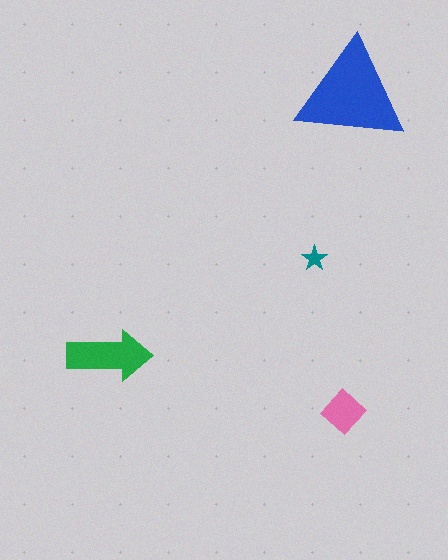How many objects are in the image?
There are 4 objects in the image.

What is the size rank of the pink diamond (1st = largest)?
3rd.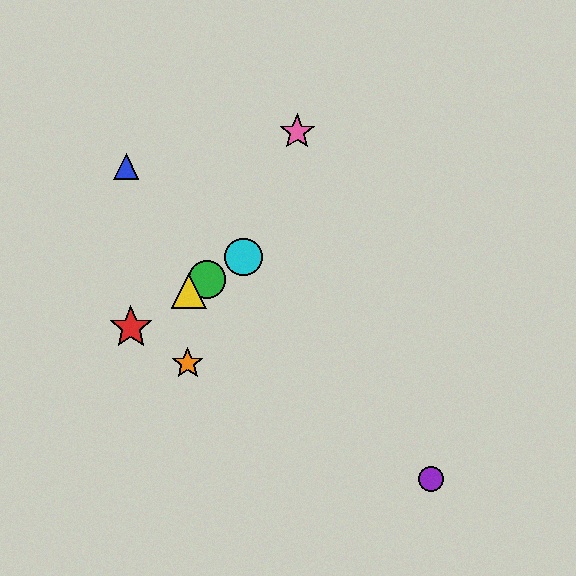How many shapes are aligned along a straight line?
4 shapes (the red star, the green circle, the yellow triangle, the cyan circle) are aligned along a straight line.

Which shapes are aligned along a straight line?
The red star, the green circle, the yellow triangle, the cyan circle are aligned along a straight line.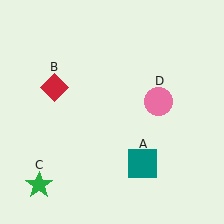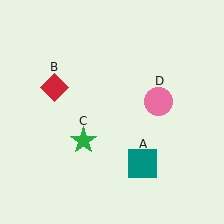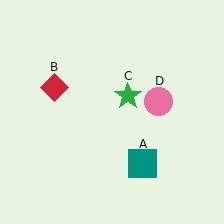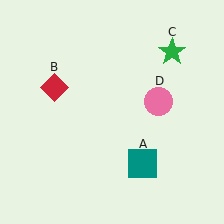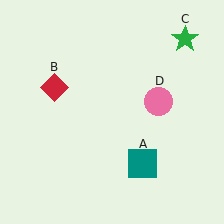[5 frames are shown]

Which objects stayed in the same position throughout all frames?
Teal square (object A) and red diamond (object B) and pink circle (object D) remained stationary.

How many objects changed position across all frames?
1 object changed position: green star (object C).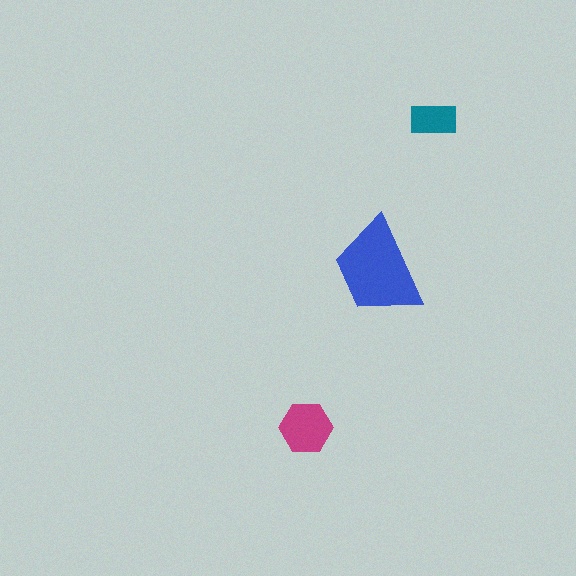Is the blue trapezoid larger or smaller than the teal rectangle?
Larger.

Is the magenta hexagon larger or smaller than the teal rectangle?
Larger.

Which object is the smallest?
The teal rectangle.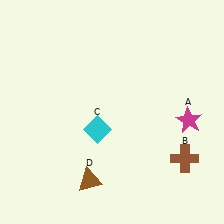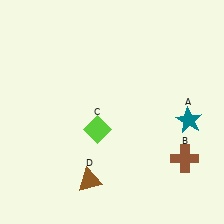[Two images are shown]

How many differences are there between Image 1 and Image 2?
There are 2 differences between the two images.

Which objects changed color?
A changed from magenta to teal. C changed from cyan to lime.